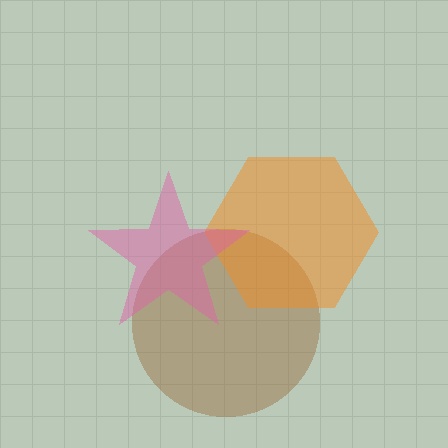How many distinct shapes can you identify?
There are 3 distinct shapes: a brown circle, an orange hexagon, a pink star.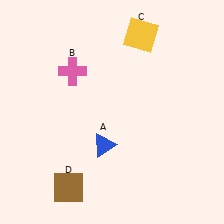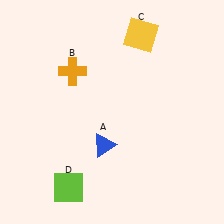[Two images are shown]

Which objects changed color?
B changed from pink to orange. D changed from brown to lime.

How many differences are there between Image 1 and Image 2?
There are 2 differences between the two images.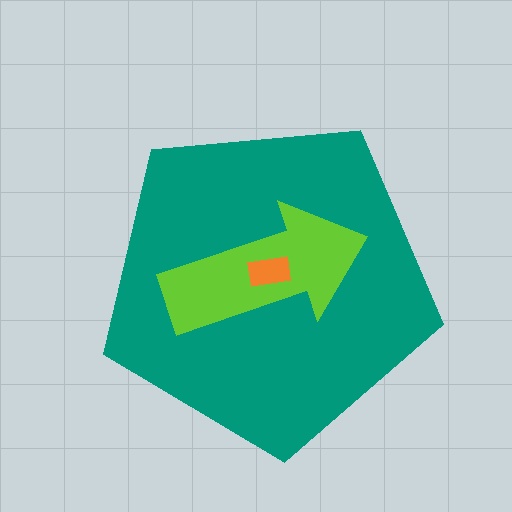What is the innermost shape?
The orange rectangle.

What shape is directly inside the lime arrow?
The orange rectangle.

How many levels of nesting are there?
3.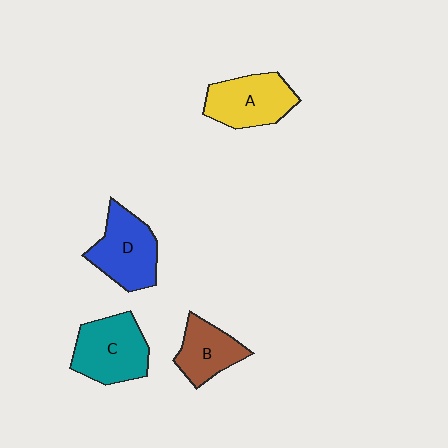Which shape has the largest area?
Shape C (teal).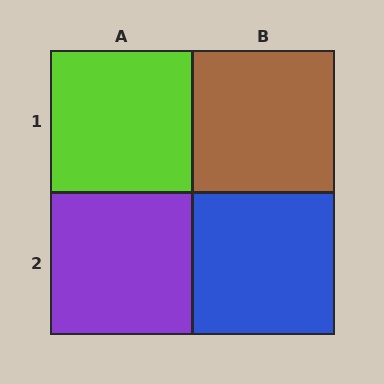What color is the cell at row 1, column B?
Brown.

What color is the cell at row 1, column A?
Lime.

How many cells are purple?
1 cell is purple.